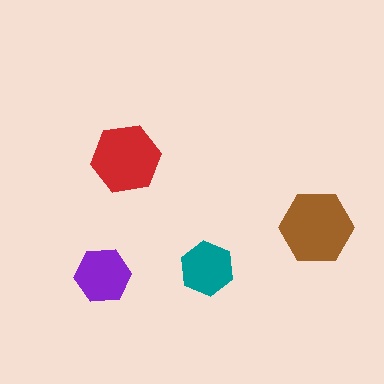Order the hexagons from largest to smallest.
the brown one, the red one, the purple one, the teal one.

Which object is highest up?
The red hexagon is topmost.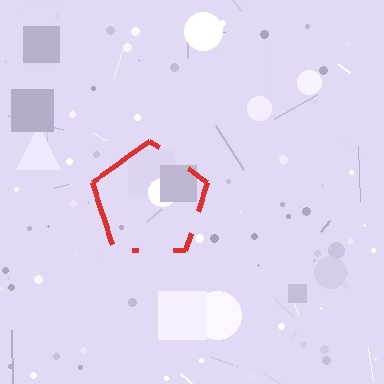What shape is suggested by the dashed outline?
The dashed outline suggests a pentagon.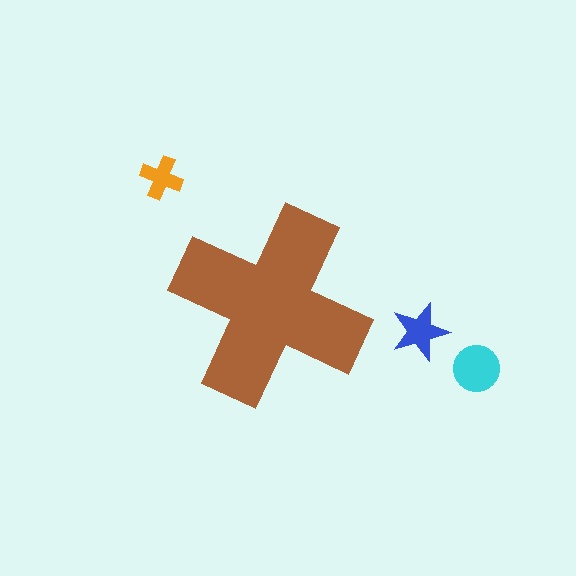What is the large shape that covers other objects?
A brown cross.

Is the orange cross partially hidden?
No, the orange cross is fully visible.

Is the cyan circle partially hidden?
No, the cyan circle is fully visible.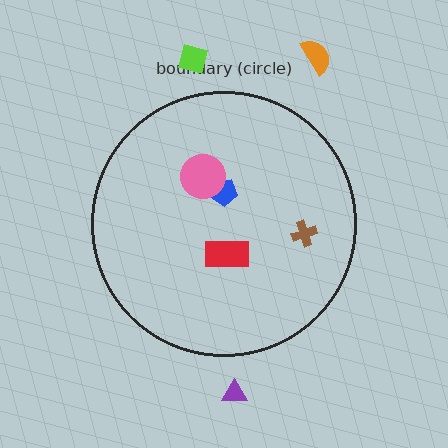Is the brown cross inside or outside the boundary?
Inside.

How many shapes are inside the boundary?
4 inside, 3 outside.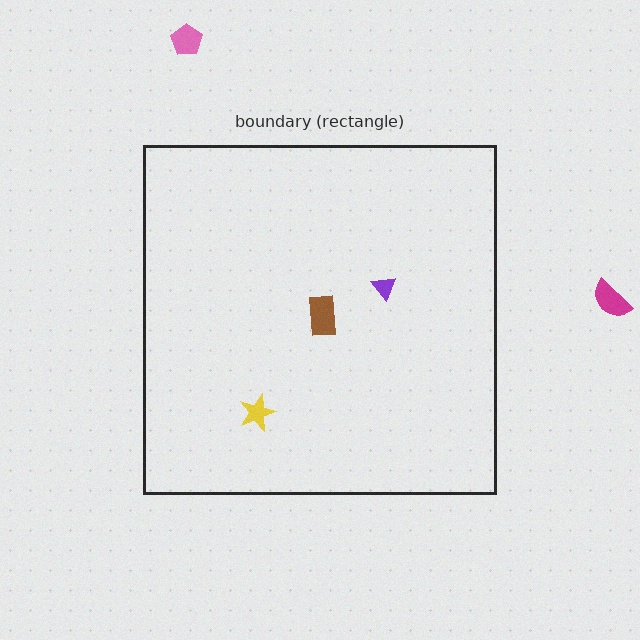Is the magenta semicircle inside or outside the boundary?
Outside.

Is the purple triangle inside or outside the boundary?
Inside.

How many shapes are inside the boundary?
3 inside, 2 outside.